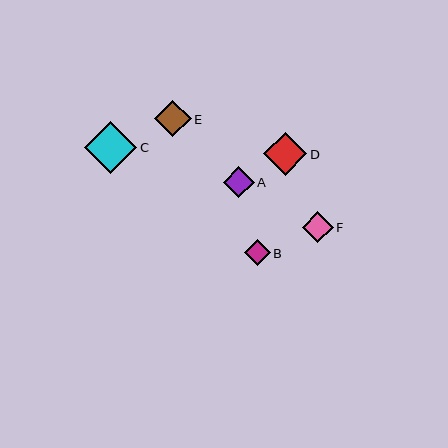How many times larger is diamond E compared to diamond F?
Diamond E is approximately 1.2 times the size of diamond F.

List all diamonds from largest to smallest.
From largest to smallest: C, D, E, F, A, B.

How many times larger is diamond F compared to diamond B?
Diamond F is approximately 1.2 times the size of diamond B.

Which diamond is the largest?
Diamond C is the largest with a size of approximately 52 pixels.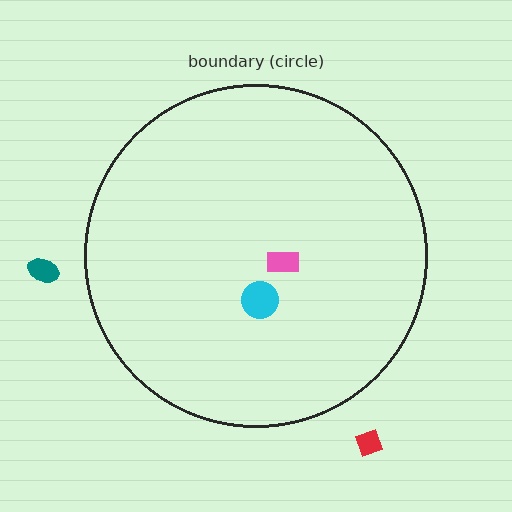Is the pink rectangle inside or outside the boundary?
Inside.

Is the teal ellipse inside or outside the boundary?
Outside.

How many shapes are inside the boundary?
2 inside, 2 outside.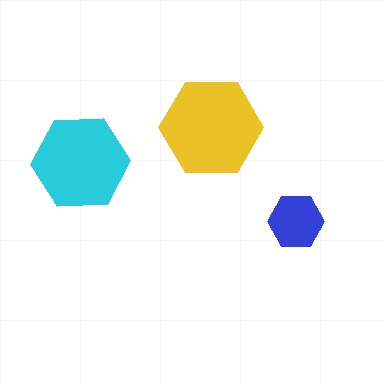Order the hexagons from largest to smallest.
the yellow one, the cyan one, the blue one.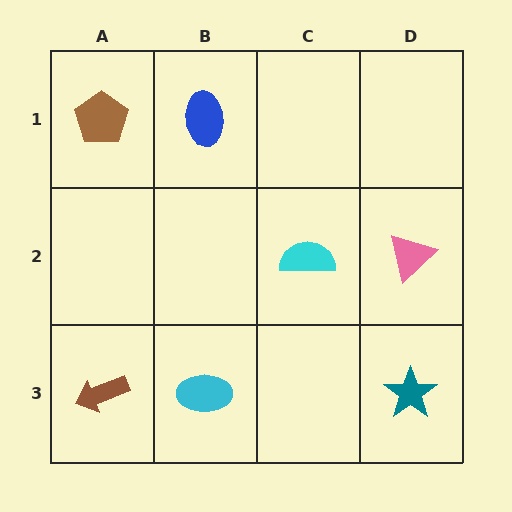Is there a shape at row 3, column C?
No, that cell is empty.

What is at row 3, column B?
A cyan ellipse.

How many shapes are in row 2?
2 shapes.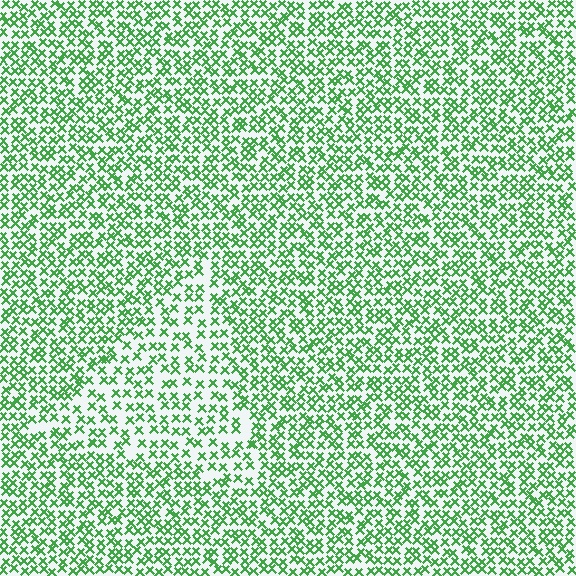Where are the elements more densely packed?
The elements are more densely packed outside the triangle boundary.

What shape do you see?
I see a triangle.